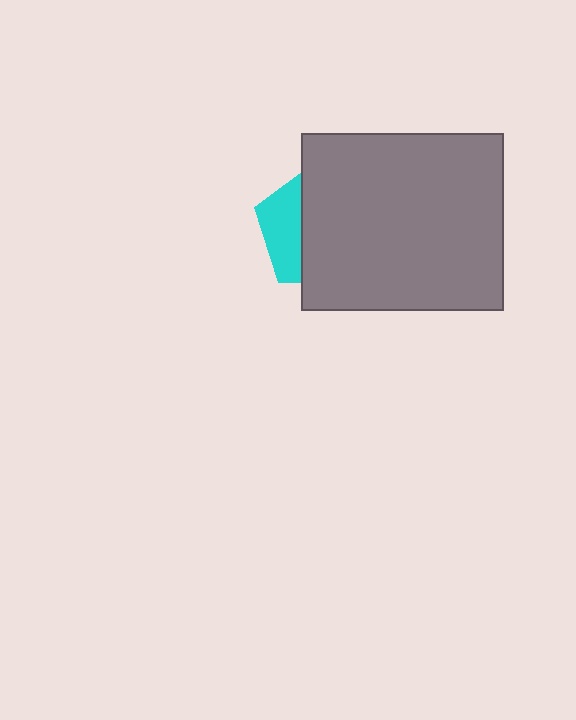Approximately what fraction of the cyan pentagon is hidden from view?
Roughly 68% of the cyan pentagon is hidden behind the gray rectangle.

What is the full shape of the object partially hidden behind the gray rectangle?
The partially hidden object is a cyan pentagon.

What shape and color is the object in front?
The object in front is a gray rectangle.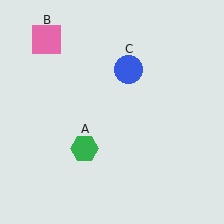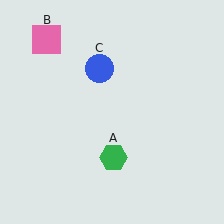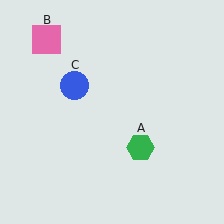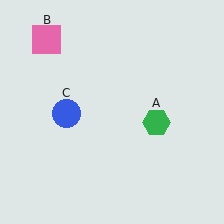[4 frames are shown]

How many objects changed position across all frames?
2 objects changed position: green hexagon (object A), blue circle (object C).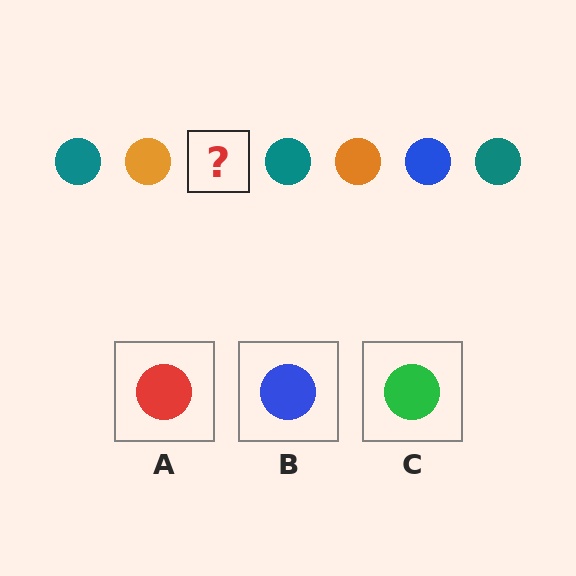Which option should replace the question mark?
Option B.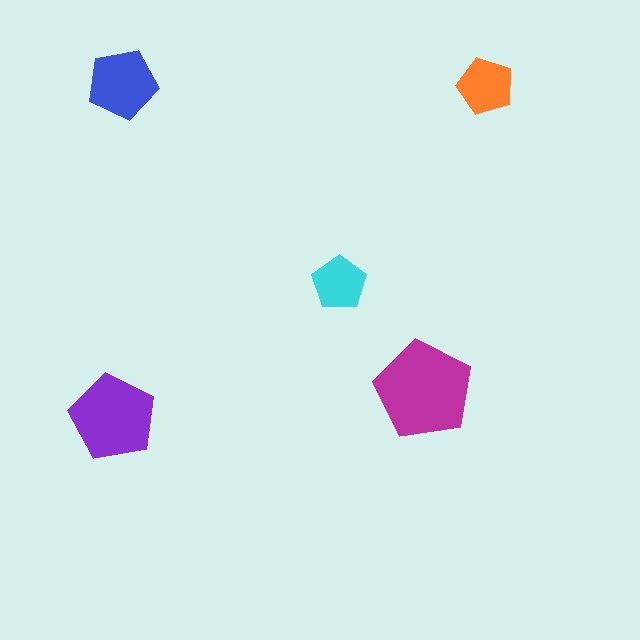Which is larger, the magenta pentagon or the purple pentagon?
The magenta one.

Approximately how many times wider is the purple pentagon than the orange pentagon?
About 1.5 times wider.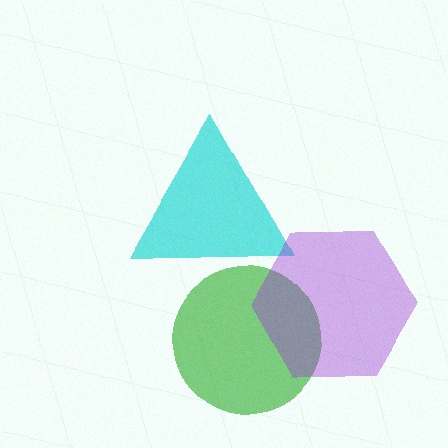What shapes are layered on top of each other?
The layered shapes are: a green circle, a cyan triangle, a purple hexagon.